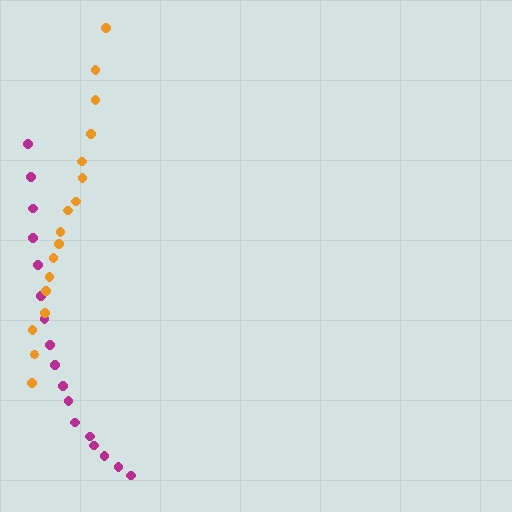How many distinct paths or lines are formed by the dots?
There are 2 distinct paths.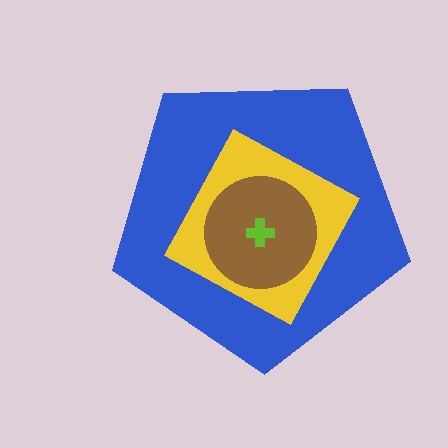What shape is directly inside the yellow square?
The brown circle.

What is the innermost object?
The lime cross.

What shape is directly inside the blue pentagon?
The yellow square.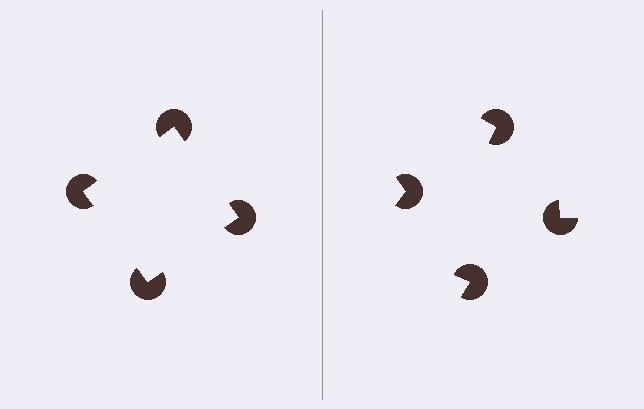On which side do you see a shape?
An illusory square appears on the left side. On the right side the wedge cuts are rotated, so no coherent shape forms.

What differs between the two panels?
The pac-man discs are positioned identically on both sides; only the wedge orientations differ. On the left they align to a square; on the right they are misaligned.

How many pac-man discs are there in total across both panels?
8 — 4 on each side.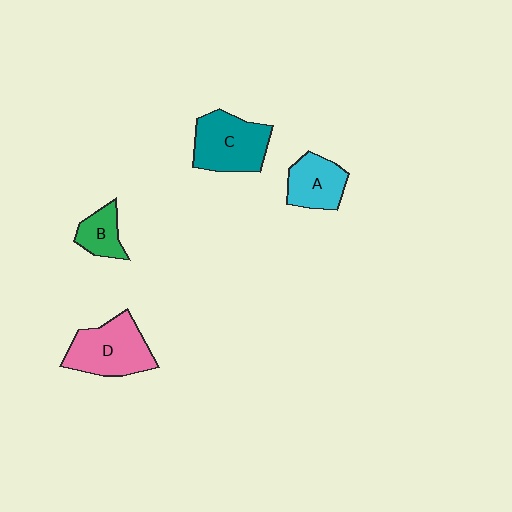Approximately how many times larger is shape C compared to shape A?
Approximately 1.4 times.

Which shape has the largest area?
Shape D (pink).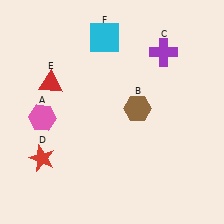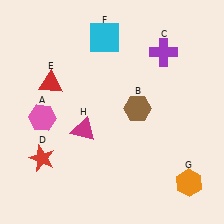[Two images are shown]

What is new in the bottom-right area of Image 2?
An orange hexagon (G) was added in the bottom-right area of Image 2.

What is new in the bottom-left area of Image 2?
A magenta triangle (H) was added in the bottom-left area of Image 2.